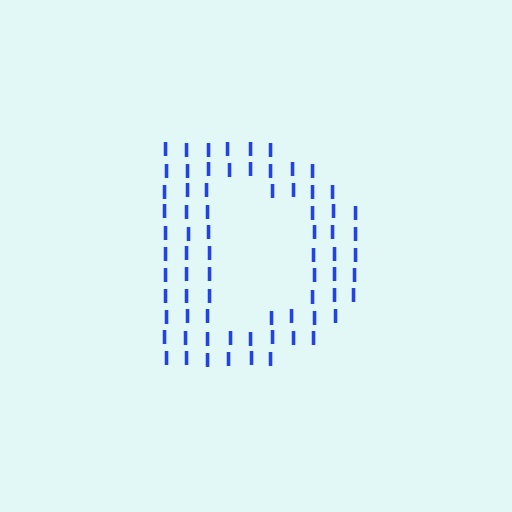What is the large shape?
The large shape is the letter D.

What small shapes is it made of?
It is made of small letter I's.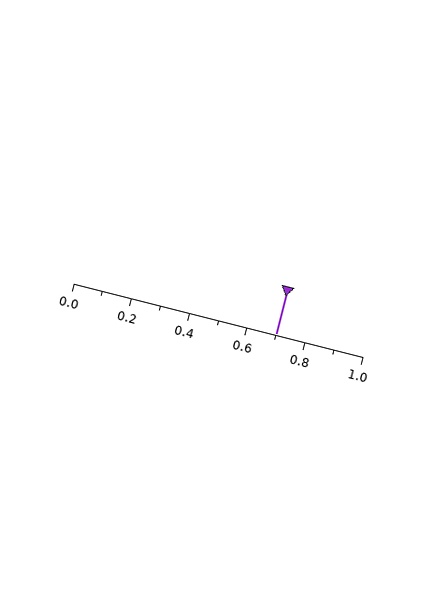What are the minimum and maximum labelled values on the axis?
The axis runs from 0.0 to 1.0.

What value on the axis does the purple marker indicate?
The marker indicates approximately 0.7.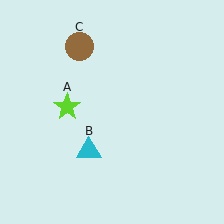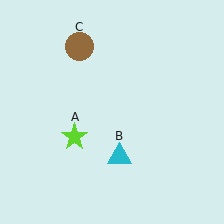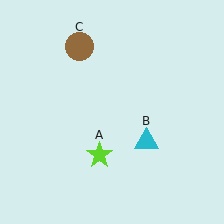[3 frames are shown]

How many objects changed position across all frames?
2 objects changed position: lime star (object A), cyan triangle (object B).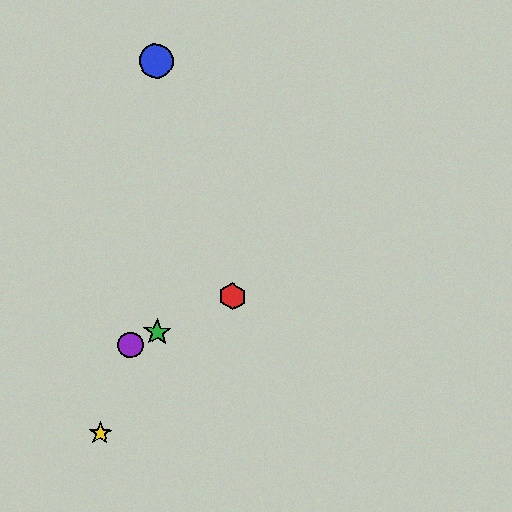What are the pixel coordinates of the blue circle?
The blue circle is at (156, 61).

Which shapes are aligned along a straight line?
The red hexagon, the green star, the purple circle are aligned along a straight line.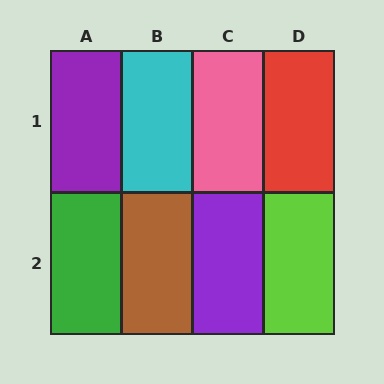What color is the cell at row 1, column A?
Purple.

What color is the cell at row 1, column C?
Pink.